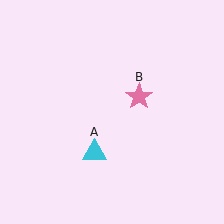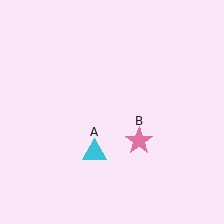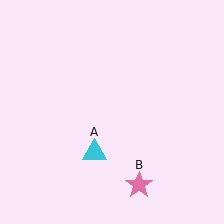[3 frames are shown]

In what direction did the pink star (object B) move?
The pink star (object B) moved down.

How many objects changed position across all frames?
1 object changed position: pink star (object B).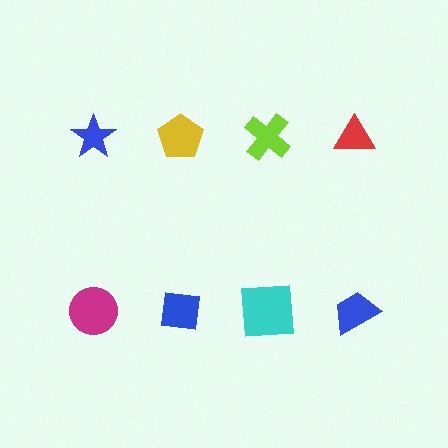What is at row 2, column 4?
A blue trapezoid.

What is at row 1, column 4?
A red triangle.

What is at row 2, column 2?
A blue square.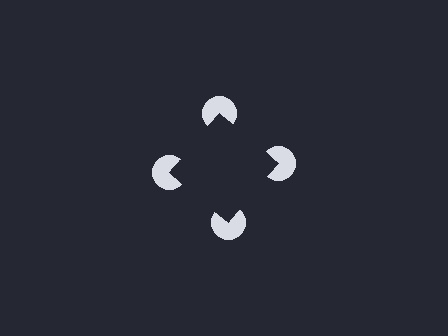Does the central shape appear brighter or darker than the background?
It typically appears slightly darker than the background, even though no actual brightness change is drawn.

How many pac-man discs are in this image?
There are 4 — one at each vertex of the illusory square.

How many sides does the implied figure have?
4 sides.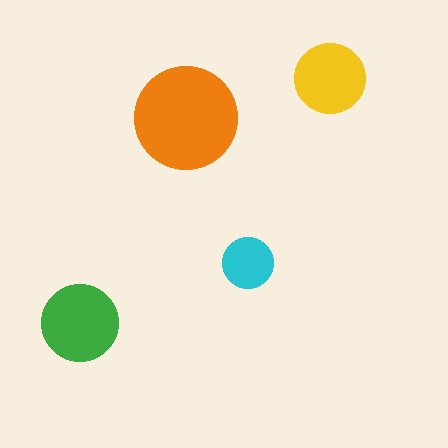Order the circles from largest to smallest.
the orange one, the green one, the yellow one, the cyan one.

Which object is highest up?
The yellow circle is topmost.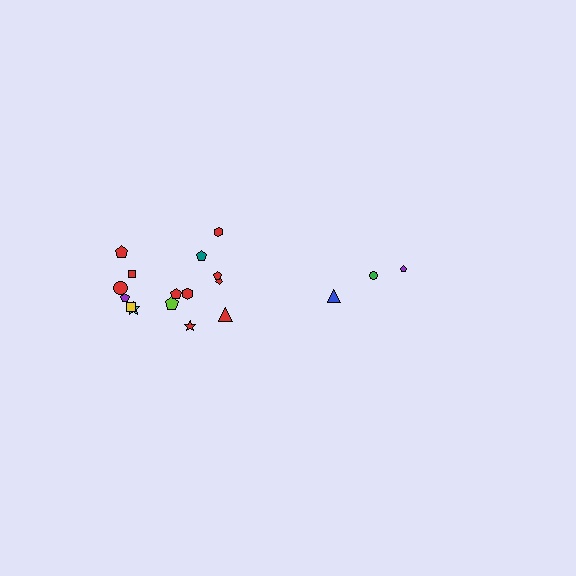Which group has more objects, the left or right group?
The left group.